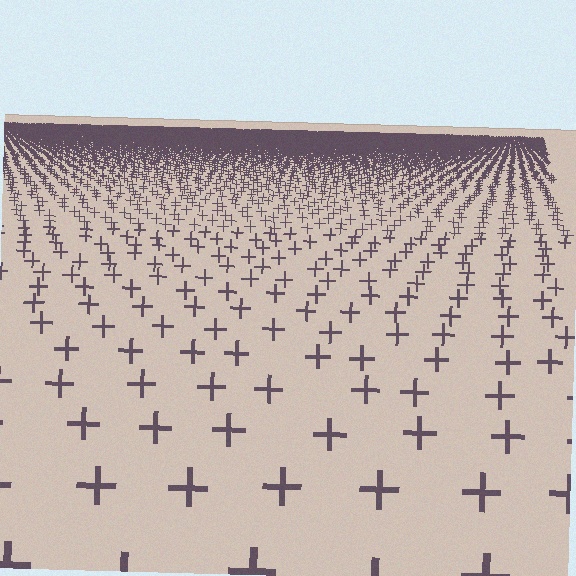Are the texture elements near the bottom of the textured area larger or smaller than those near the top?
Larger. Near the bottom, elements are closer to the viewer and appear at a bigger on-screen size.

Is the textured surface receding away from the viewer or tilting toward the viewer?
The surface is receding away from the viewer. Texture elements get smaller and denser toward the top.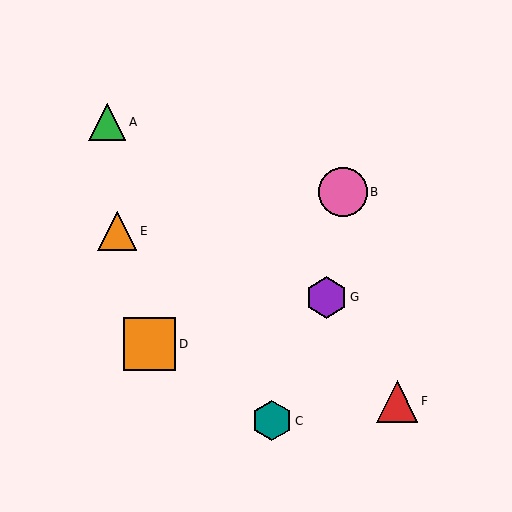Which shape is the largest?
The orange square (labeled D) is the largest.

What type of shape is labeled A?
Shape A is a green triangle.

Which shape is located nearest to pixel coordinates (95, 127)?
The green triangle (labeled A) at (107, 122) is nearest to that location.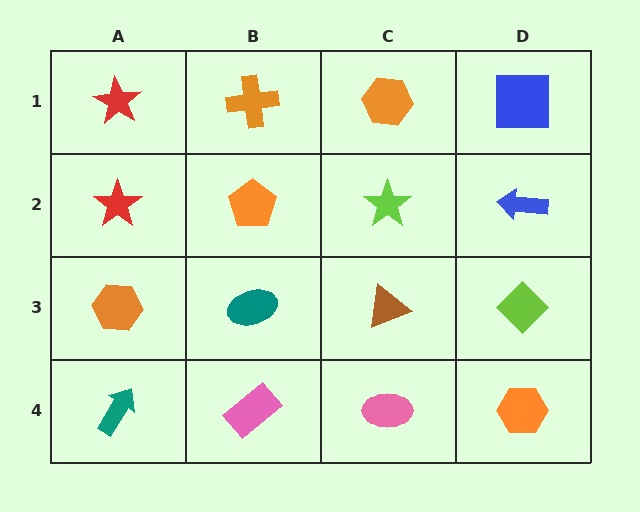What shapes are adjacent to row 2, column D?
A blue square (row 1, column D), a lime diamond (row 3, column D), a lime star (row 2, column C).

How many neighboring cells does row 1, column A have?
2.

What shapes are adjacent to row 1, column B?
An orange pentagon (row 2, column B), a red star (row 1, column A), an orange hexagon (row 1, column C).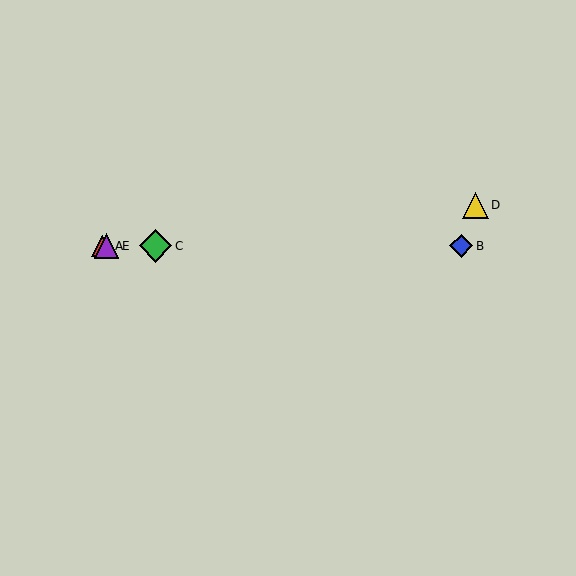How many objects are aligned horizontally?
4 objects (A, B, C, E) are aligned horizontally.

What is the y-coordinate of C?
Object C is at y≈246.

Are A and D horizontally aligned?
No, A is at y≈246 and D is at y≈205.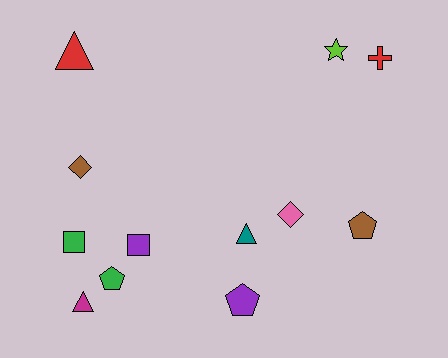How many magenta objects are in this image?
There is 1 magenta object.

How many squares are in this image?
There are 2 squares.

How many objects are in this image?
There are 12 objects.